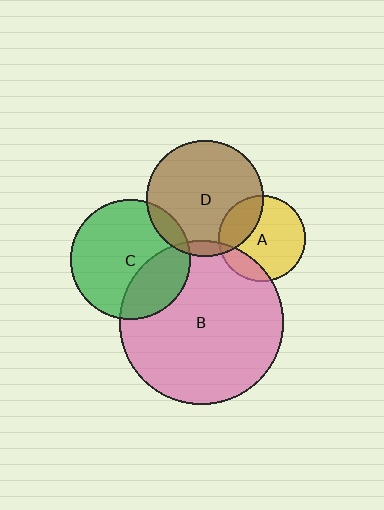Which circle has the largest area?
Circle B (pink).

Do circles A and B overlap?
Yes.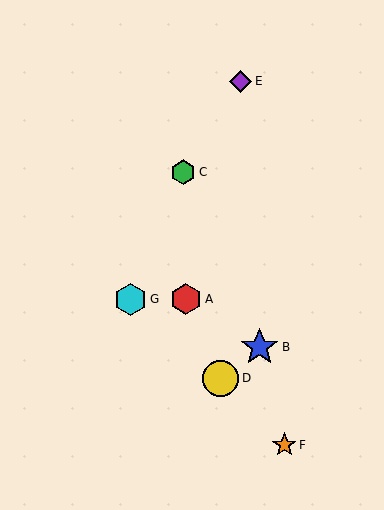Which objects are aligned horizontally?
Objects A, G are aligned horizontally.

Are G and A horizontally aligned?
Yes, both are at y≈299.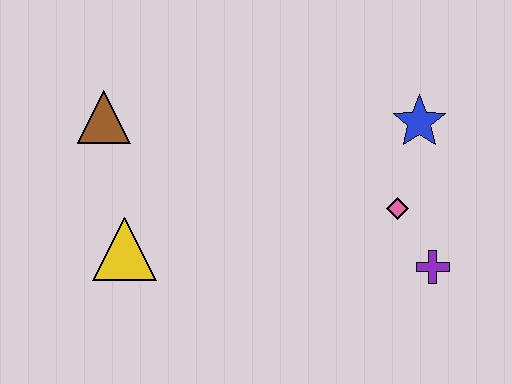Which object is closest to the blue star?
The pink diamond is closest to the blue star.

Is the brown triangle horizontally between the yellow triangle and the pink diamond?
No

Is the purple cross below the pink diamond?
Yes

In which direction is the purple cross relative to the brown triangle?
The purple cross is to the right of the brown triangle.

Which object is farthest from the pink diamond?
The brown triangle is farthest from the pink diamond.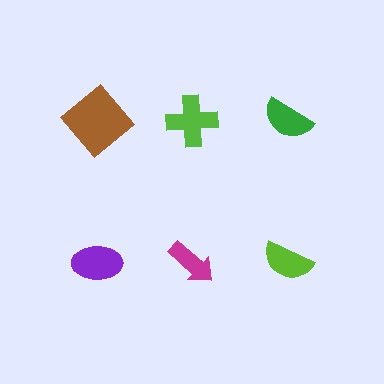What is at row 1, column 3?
A green semicircle.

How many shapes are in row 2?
3 shapes.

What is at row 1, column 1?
A brown diamond.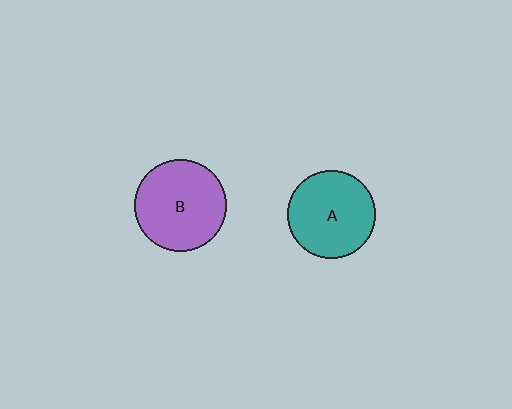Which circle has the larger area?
Circle B (purple).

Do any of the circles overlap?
No, none of the circles overlap.